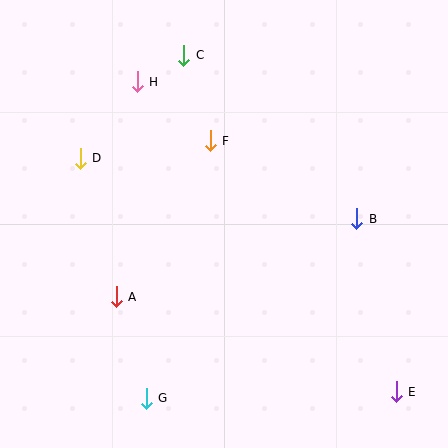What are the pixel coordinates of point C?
Point C is at (184, 55).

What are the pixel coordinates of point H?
Point H is at (137, 82).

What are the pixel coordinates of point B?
Point B is at (357, 219).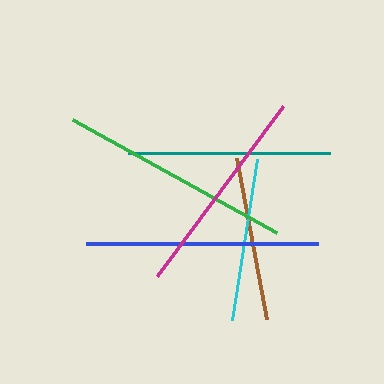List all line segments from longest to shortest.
From longest to shortest: green, blue, magenta, teal, brown, cyan.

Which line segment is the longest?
The green line is the longest at approximately 233 pixels.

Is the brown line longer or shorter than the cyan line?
The brown line is longer than the cyan line.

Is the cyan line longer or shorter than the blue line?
The blue line is longer than the cyan line.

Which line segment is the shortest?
The cyan line is the shortest at approximately 163 pixels.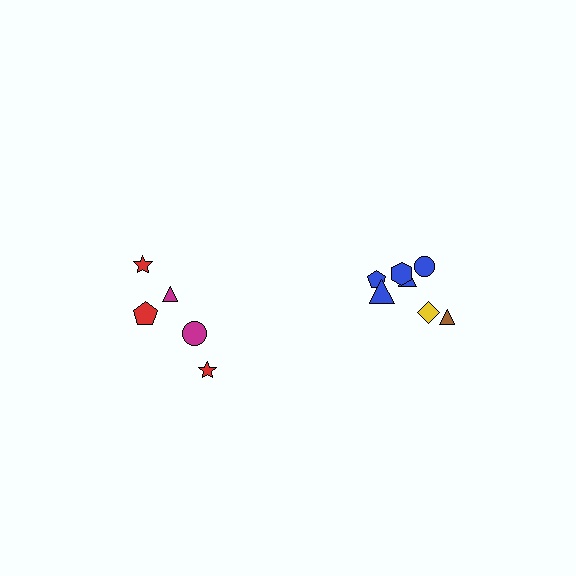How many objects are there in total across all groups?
There are 12 objects.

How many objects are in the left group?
There are 5 objects.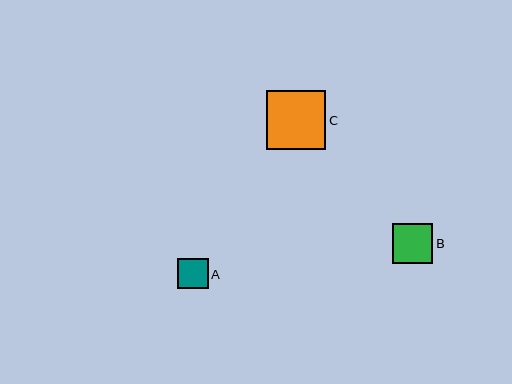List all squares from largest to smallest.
From largest to smallest: C, B, A.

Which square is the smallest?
Square A is the smallest with a size of approximately 30 pixels.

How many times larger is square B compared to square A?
Square B is approximately 1.3 times the size of square A.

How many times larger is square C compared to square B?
Square C is approximately 1.5 times the size of square B.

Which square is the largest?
Square C is the largest with a size of approximately 59 pixels.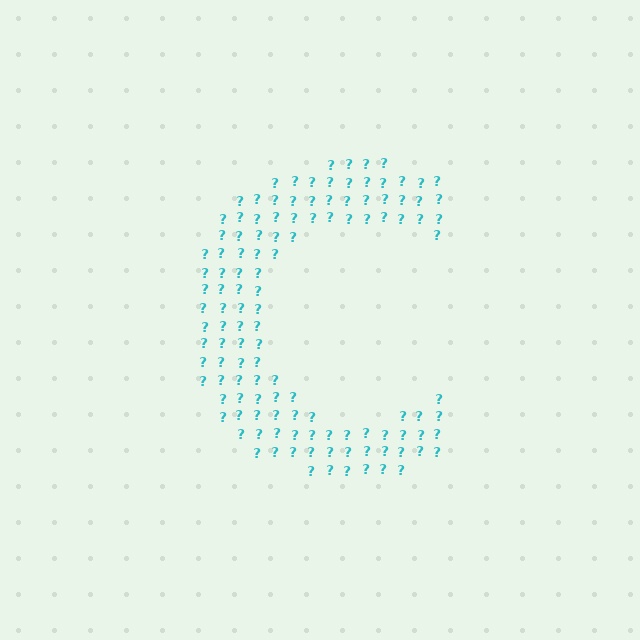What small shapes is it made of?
It is made of small question marks.